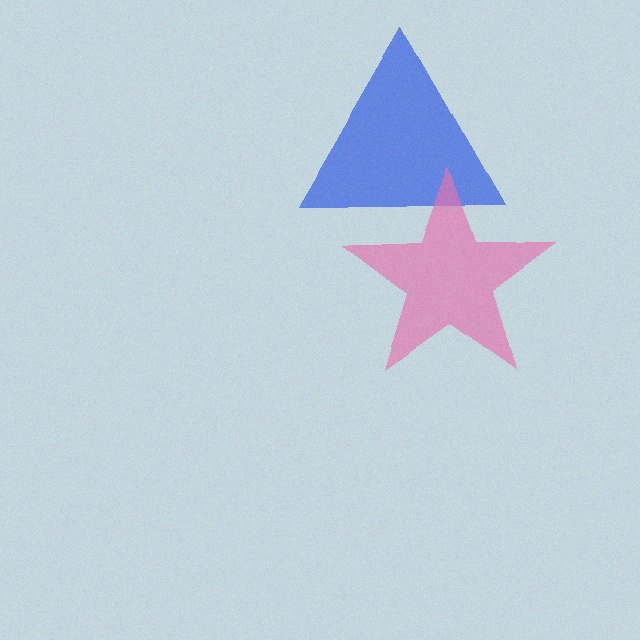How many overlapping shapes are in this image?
There are 2 overlapping shapes in the image.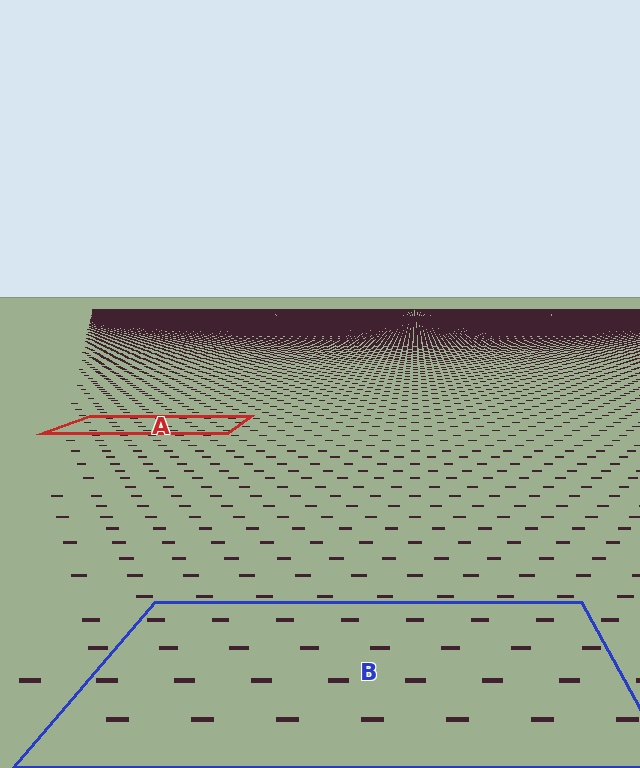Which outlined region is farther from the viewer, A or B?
Region A is farther from the viewer — the texture elements inside it appear smaller and more densely packed.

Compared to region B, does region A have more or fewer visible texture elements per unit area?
Region A has more texture elements per unit area — they are packed more densely because it is farther away.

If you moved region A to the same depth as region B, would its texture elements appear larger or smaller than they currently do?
They would appear larger. At a closer depth, the same texture elements are projected at a bigger on-screen size.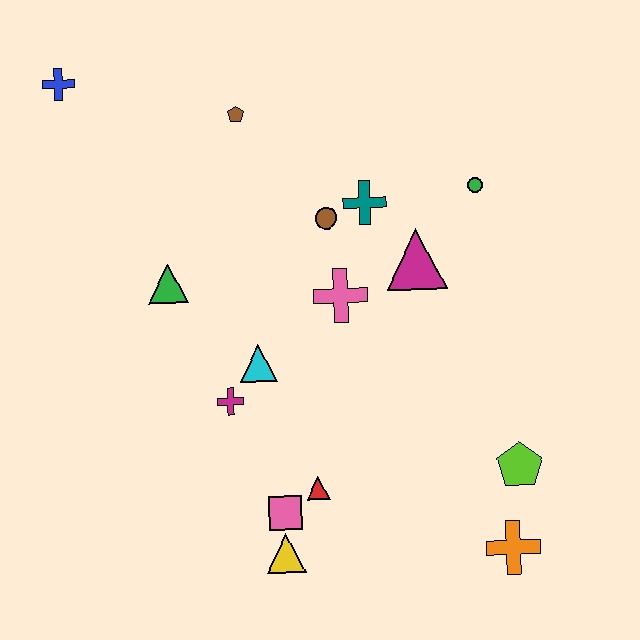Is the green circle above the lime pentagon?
Yes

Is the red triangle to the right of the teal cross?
No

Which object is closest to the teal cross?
The brown circle is closest to the teal cross.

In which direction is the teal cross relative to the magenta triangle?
The teal cross is above the magenta triangle.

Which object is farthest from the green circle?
The blue cross is farthest from the green circle.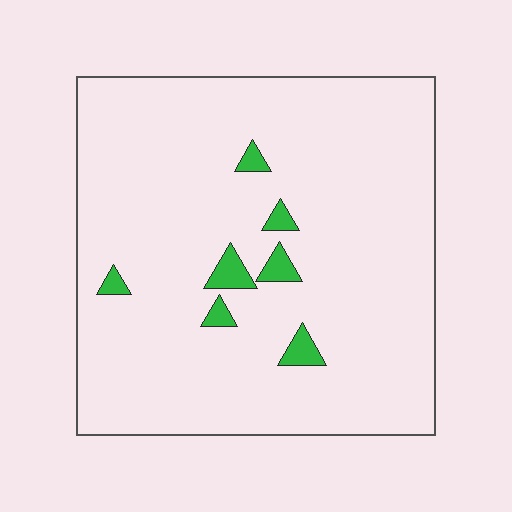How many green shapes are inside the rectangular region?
7.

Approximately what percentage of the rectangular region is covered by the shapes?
Approximately 5%.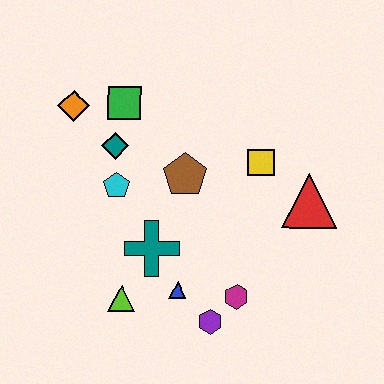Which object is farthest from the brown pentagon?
The purple hexagon is farthest from the brown pentagon.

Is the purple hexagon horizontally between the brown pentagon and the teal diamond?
No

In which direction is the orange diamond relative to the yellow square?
The orange diamond is to the left of the yellow square.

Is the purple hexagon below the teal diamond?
Yes